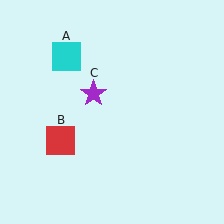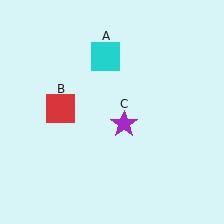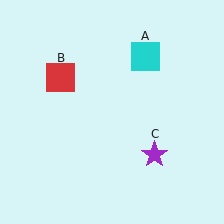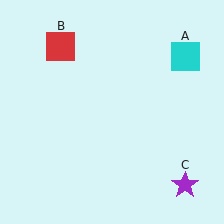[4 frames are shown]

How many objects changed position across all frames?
3 objects changed position: cyan square (object A), red square (object B), purple star (object C).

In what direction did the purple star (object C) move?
The purple star (object C) moved down and to the right.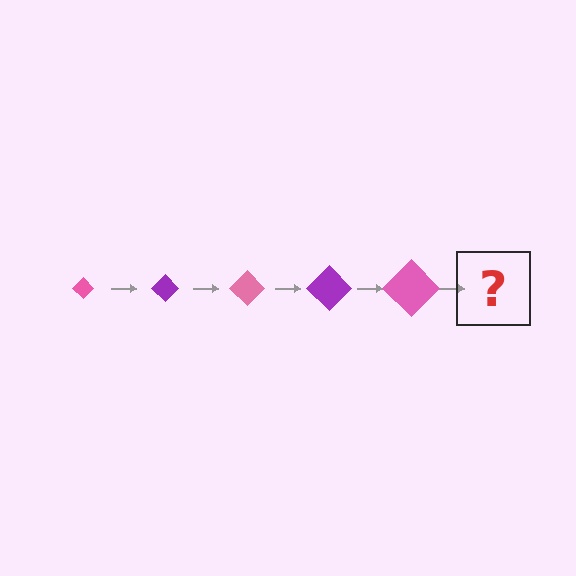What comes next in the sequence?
The next element should be a purple diamond, larger than the previous one.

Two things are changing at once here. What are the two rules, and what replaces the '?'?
The two rules are that the diamond grows larger each step and the color cycles through pink and purple. The '?' should be a purple diamond, larger than the previous one.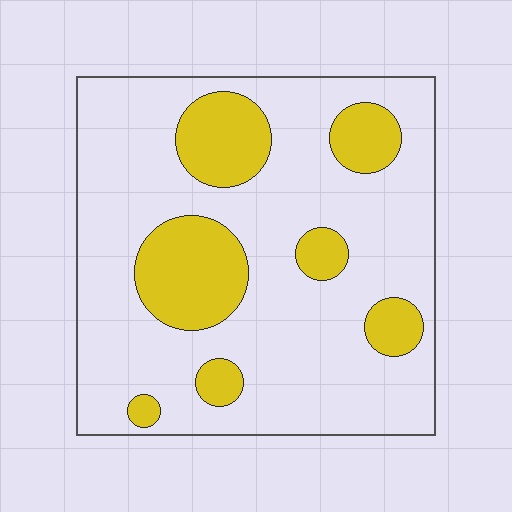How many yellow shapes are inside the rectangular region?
7.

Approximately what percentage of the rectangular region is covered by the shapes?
Approximately 25%.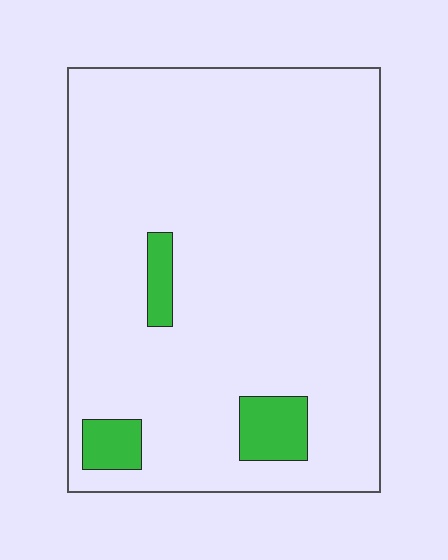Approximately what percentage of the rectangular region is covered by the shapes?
Approximately 5%.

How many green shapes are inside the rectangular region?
3.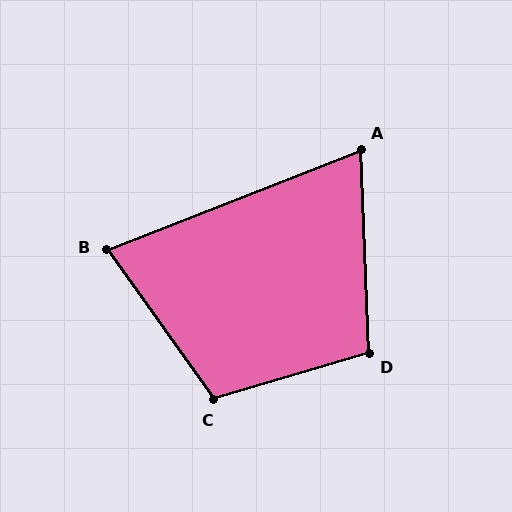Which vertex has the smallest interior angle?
A, at approximately 71 degrees.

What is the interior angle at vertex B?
Approximately 76 degrees (acute).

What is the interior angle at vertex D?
Approximately 104 degrees (obtuse).